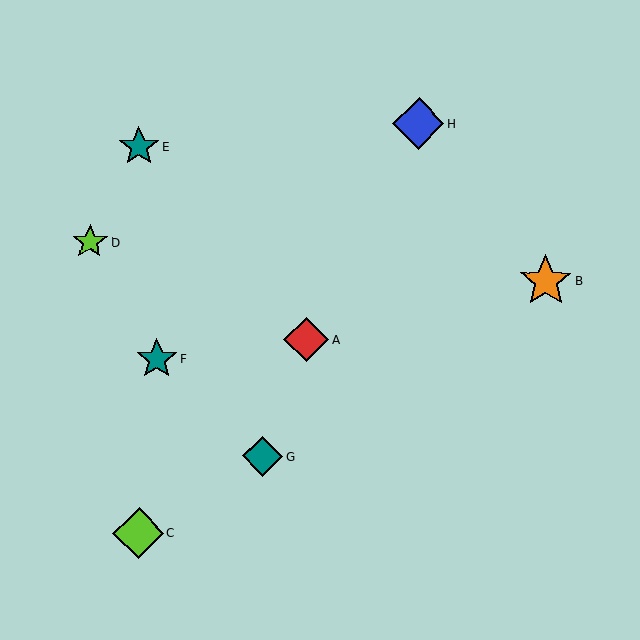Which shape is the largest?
The orange star (labeled B) is the largest.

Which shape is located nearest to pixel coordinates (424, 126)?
The blue diamond (labeled H) at (418, 123) is nearest to that location.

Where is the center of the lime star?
The center of the lime star is at (90, 242).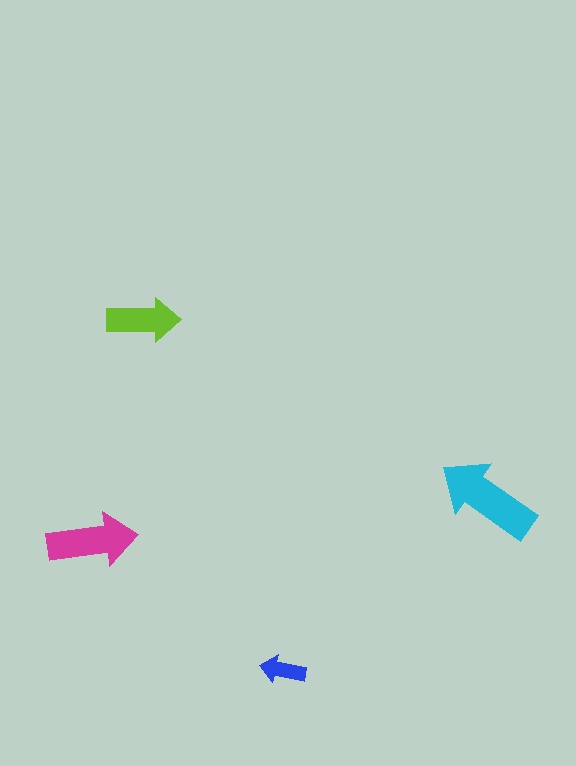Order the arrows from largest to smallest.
the cyan one, the magenta one, the lime one, the blue one.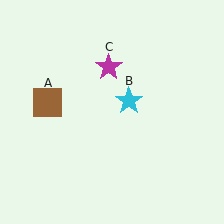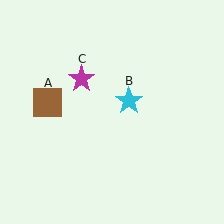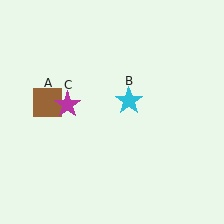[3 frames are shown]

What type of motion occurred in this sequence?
The magenta star (object C) rotated counterclockwise around the center of the scene.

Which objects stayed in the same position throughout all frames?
Brown square (object A) and cyan star (object B) remained stationary.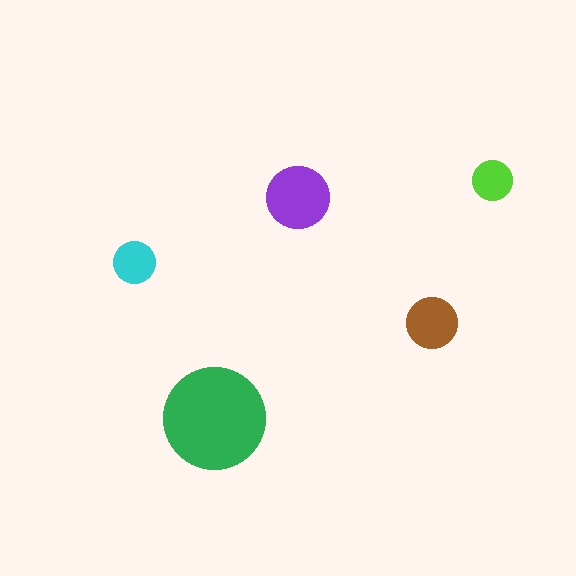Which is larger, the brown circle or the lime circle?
The brown one.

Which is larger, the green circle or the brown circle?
The green one.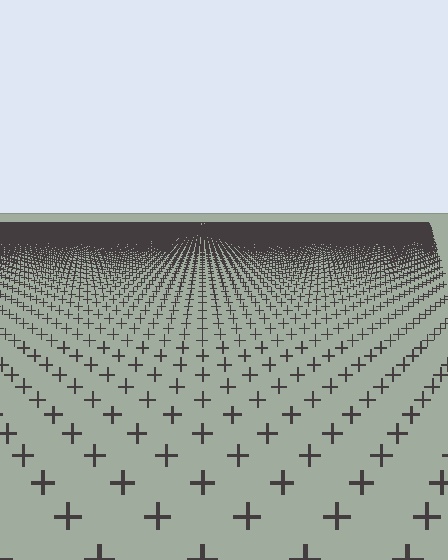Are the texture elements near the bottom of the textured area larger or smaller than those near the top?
Larger. Near the bottom, elements are closer to the viewer and appear at a bigger on-screen size.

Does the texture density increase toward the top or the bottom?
Density increases toward the top.